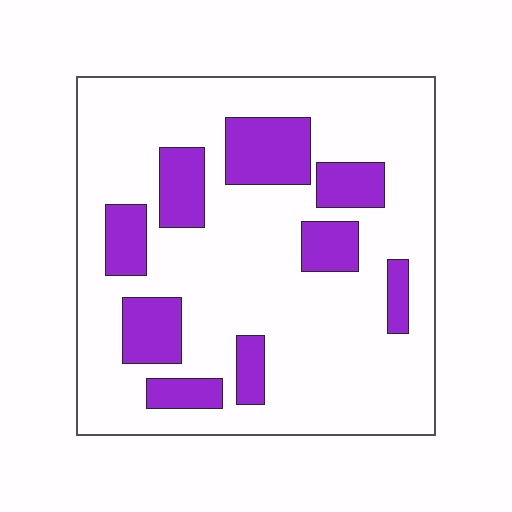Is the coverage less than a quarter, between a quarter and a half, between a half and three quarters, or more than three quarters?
Less than a quarter.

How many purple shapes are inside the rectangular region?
9.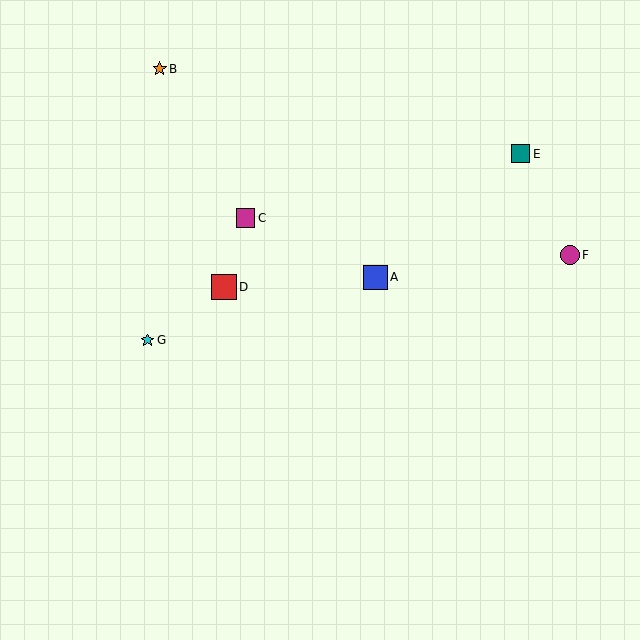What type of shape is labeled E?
Shape E is a teal square.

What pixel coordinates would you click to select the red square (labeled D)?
Click at (224, 287) to select the red square D.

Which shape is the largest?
The red square (labeled D) is the largest.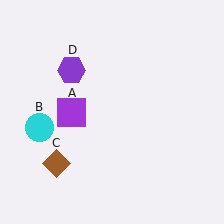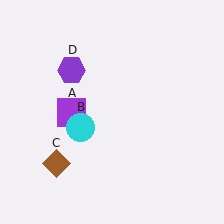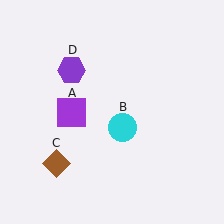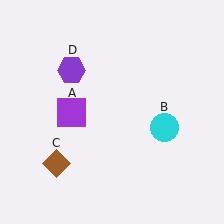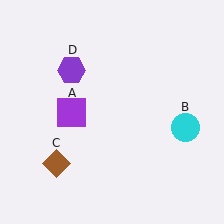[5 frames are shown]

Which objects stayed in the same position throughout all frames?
Purple square (object A) and brown diamond (object C) and purple hexagon (object D) remained stationary.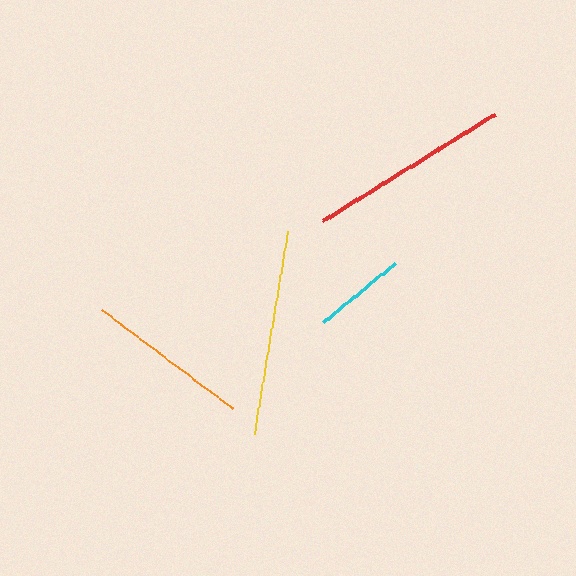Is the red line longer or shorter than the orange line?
The red line is longer than the orange line.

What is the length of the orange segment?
The orange segment is approximately 165 pixels long.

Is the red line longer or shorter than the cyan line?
The red line is longer than the cyan line.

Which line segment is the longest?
The yellow line is the longest at approximately 206 pixels.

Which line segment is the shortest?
The cyan line is the shortest at approximately 94 pixels.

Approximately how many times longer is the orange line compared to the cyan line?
The orange line is approximately 1.8 times the length of the cyan line.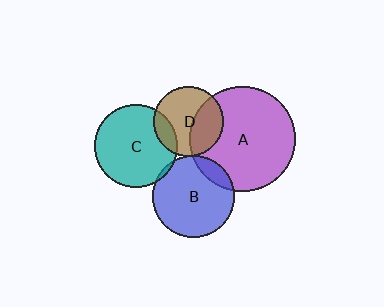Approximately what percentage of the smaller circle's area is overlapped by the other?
Approximately 15%.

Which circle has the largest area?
Circle A (purple).